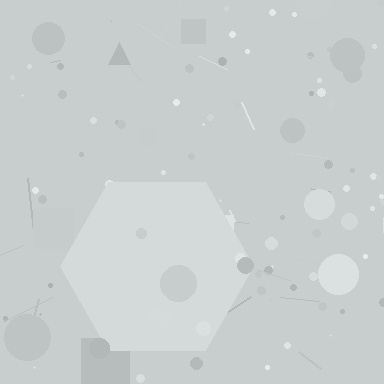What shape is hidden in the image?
A hexagon is hidden in the image.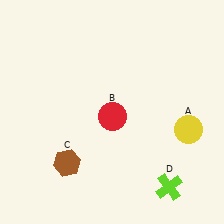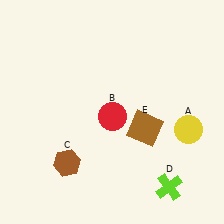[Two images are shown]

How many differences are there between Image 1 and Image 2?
There is 1 difference between the two images.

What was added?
A brown square (E) was added in Image 2.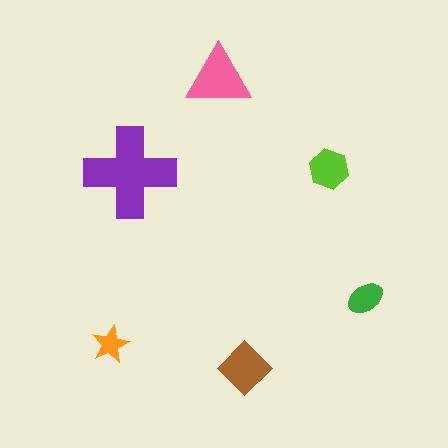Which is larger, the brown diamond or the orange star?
The brown diamond.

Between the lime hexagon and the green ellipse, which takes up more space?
The lime hexagon.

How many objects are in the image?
There are 6 objects in the image.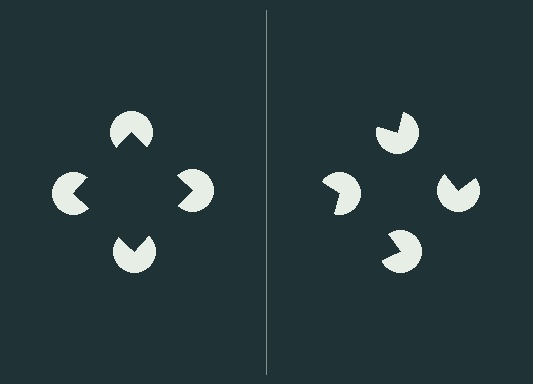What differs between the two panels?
The pac-man discs are positioned identically on both sides; only the wedge orientations differ. On the left they align to a square; on the right they are misaligned.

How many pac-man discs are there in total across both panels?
8 — 4 on each side.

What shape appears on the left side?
An illusory square.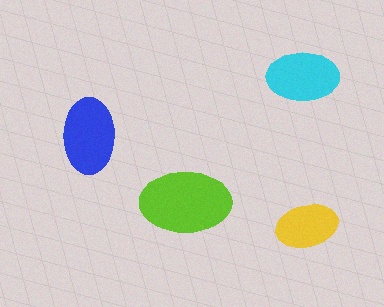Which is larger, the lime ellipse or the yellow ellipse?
The lime one.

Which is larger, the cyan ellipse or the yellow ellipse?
The cyan one.